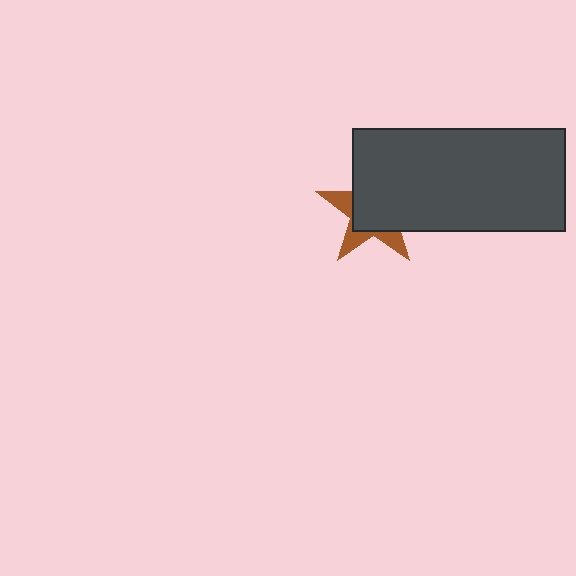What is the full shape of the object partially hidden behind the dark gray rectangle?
The partially hidden object is a brown star.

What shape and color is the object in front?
The object in front is a dark gray rectangle.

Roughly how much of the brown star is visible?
A small part of it is visible (roughly 34%).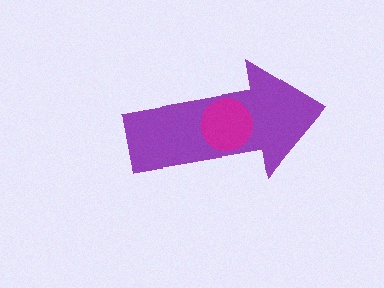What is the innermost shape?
The magenta circle.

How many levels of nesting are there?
2.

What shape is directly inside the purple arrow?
The magenta circle.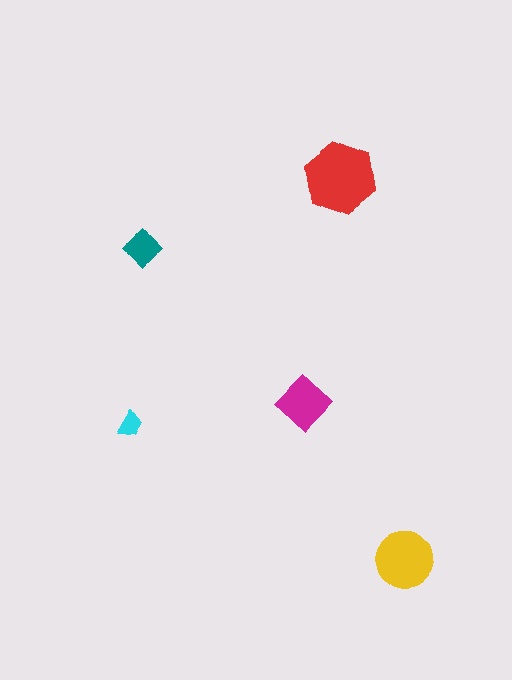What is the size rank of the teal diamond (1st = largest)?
4th.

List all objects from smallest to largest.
The cyan trapezoid, the teal diamond, the magenta diamond, the yellow circle, the red hexagon.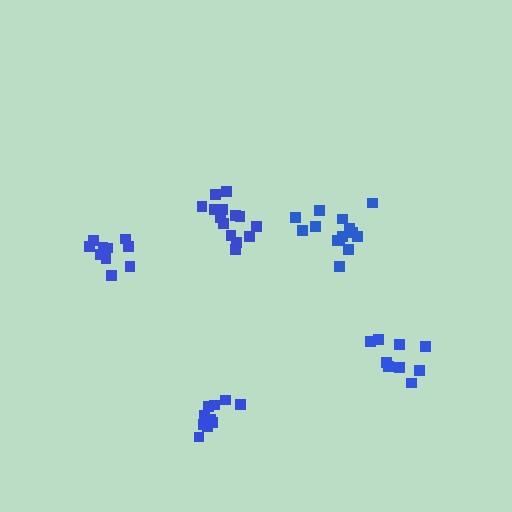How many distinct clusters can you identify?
There are 5 distinct clusters.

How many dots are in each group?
Group 1: 14 dots, Group 2: 10 dots, Group 3: 10 dots, Group 4: 9 dots, Group 5: 14 dots (57 total).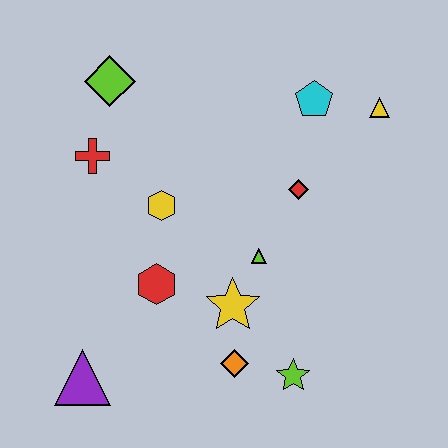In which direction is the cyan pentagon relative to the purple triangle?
The cyan pentagon is above the purple triangle.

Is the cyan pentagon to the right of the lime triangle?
Yes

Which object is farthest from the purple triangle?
The yellow triangle is farthest from the purple triangle.